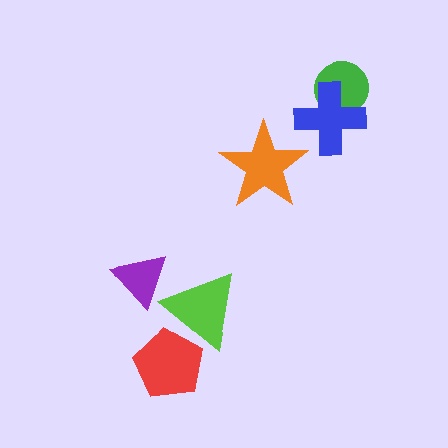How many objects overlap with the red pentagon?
1 object overlaps with the red pentagon.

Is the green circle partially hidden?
Yes, it is partially covered by another shape.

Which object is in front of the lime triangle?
The purple triangle is in front of the lime triangle.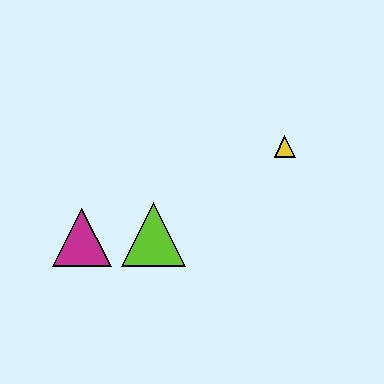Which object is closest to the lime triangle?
The magenta triangle is closest to the lime triangle.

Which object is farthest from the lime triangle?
The yellow triangle is farthest from the lime triangle.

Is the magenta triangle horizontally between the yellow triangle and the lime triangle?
No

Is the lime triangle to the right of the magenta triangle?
Yes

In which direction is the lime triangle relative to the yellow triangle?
The lime triangle is to the left of the yellow triangle.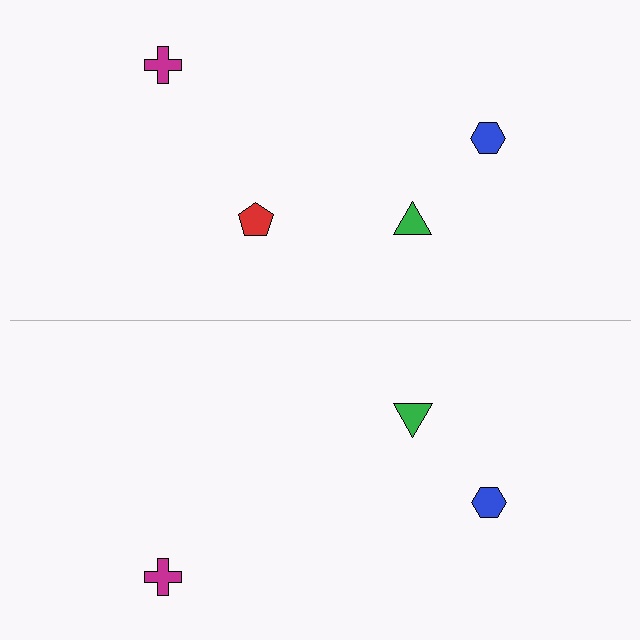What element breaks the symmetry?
A red pentagon is missing from the bottom side.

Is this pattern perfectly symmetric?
No, the pattern is not perfectly symmetric. A red pentagon is missing from the bottom side.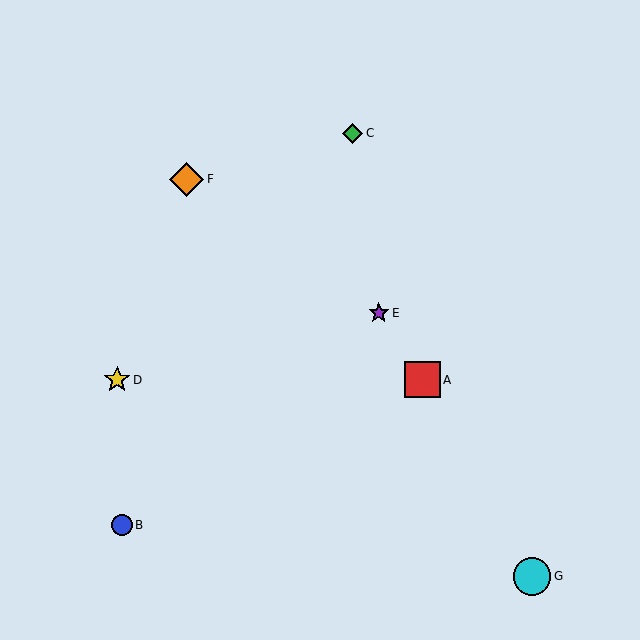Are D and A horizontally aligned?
Yes, both are at y≈380.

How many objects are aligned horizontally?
2 objects (A, D) are aligned horizontally.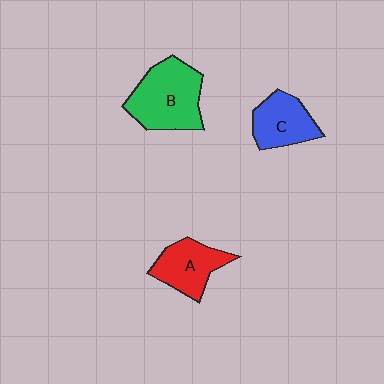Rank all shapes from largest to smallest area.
From largest to smallest: B (green), A (red), C (blue).